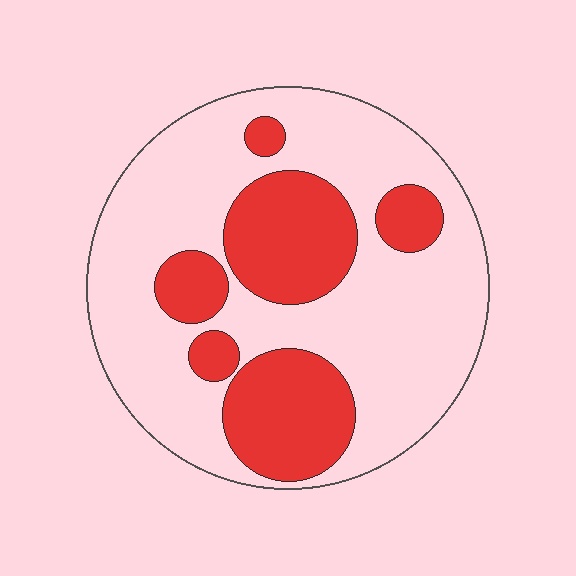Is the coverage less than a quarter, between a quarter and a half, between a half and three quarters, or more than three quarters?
Between a quarter and a half.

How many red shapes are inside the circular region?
6.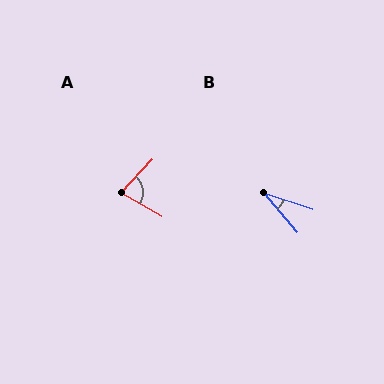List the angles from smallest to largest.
B (31°), A (76°).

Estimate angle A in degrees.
Approximately 76 degrees.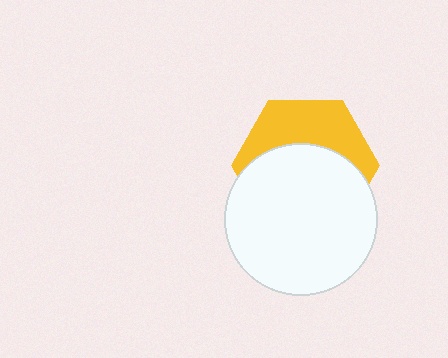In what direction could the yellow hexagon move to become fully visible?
The yellow hexagon could move up. That would shift it out from behind the white circle entirely.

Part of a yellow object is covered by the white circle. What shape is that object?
It is a hexagon.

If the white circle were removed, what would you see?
You would see the complete yellow hexagon.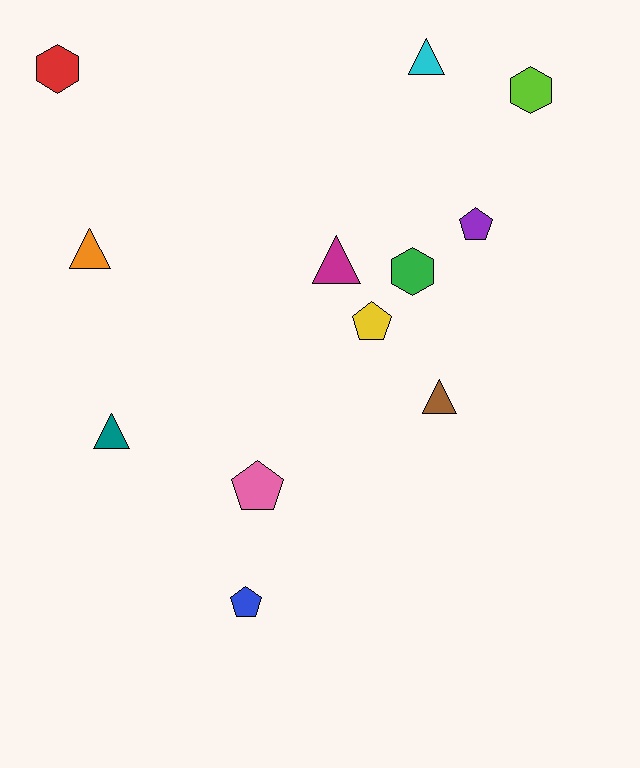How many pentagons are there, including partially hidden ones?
There are 4 pentagons.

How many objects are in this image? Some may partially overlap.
There are 12 objects.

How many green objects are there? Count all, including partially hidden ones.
There is 1 green object.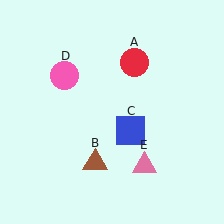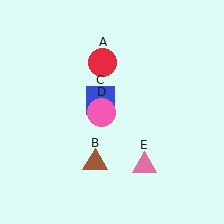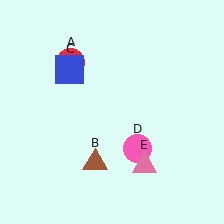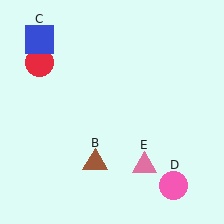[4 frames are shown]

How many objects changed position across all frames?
3 objects changed position: red circle (object A), blue square (object C), pink circle (object D).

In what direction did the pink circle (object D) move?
The pink circle (object D) moved down and to the right.